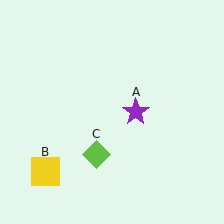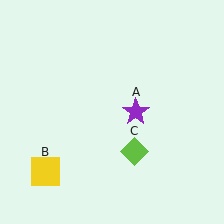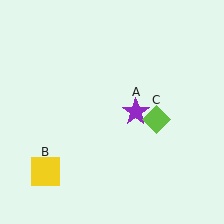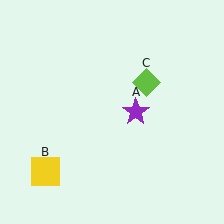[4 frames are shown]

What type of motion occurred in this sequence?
The lime diamond (object C) rotated counterclockwise around the center of the scene.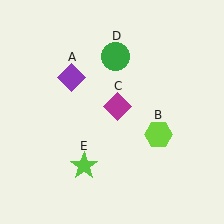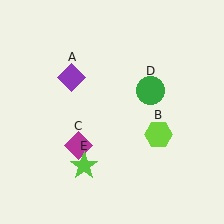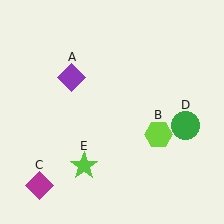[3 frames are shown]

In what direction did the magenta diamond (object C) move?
The magenta diamond (object C) moved down and to the left.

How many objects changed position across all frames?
2 objects changed position: magenta diamond (object C), green circle (object D).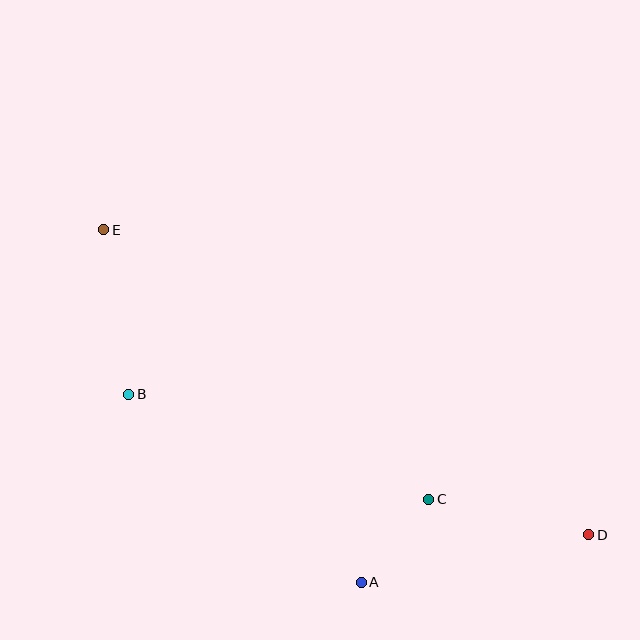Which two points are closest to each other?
Points A and C are closest to each other.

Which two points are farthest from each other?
Points D and E are farthest from each other.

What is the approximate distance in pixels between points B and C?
The distance between B and C is approximately 318 pixels.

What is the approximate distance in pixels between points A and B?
The distance between A and B is approximately 299 pixels.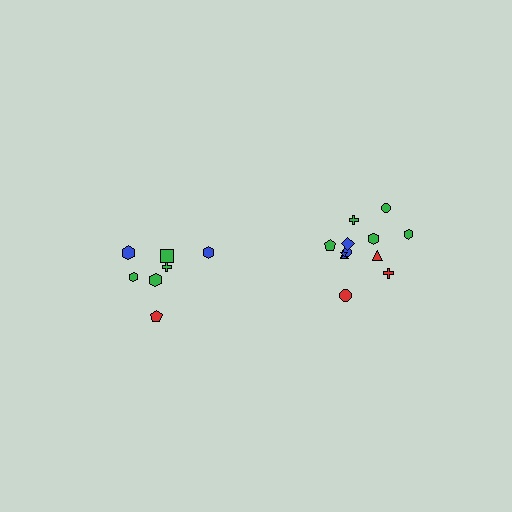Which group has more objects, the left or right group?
The right group.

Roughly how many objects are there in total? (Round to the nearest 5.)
Roughly 20 objects in total.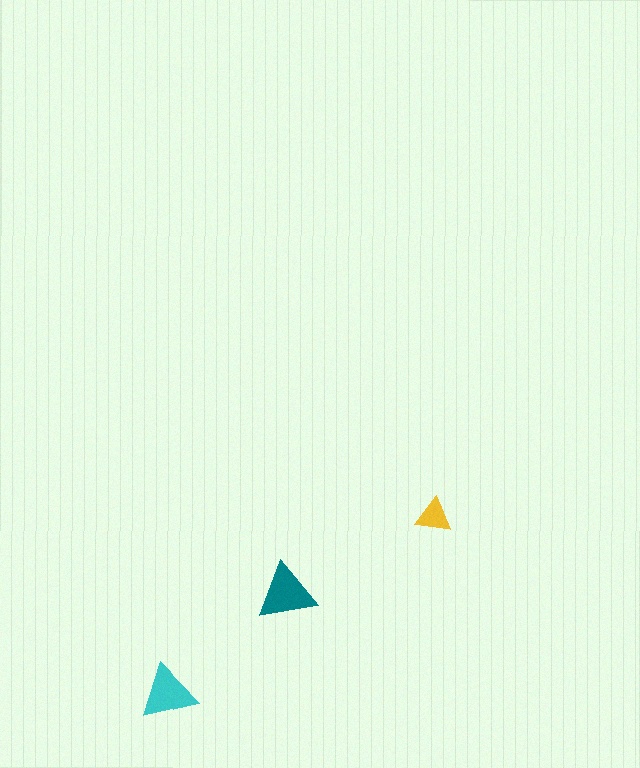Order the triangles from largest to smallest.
the teal one, the cyan one, the yellow one.